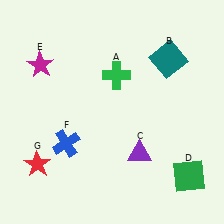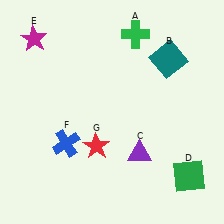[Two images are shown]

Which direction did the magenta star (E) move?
The magenta star (E) moved up.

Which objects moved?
The objects that moved are: the green cross (A), the magenta star (E), the red star (G).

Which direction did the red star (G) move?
The red star (G) moved right.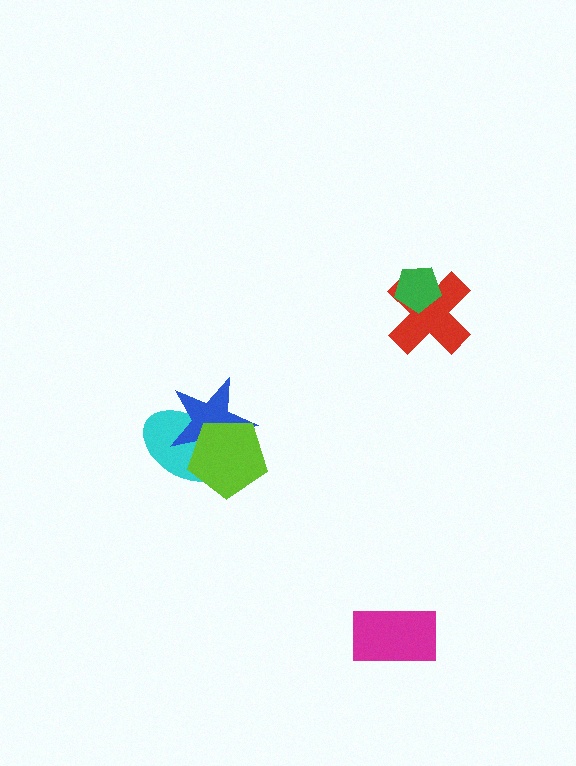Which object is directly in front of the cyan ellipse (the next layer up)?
The blue star is directly in front of the cyan ellipse.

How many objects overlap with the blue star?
2 objects overlap with the blue star.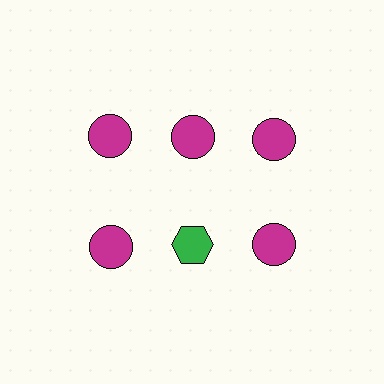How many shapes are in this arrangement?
There are 6 shapes arranged in a grid pattern.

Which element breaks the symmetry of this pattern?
The green hexagon in the second row, second from left column breaks the symmetry. All other shapes are magenta circles.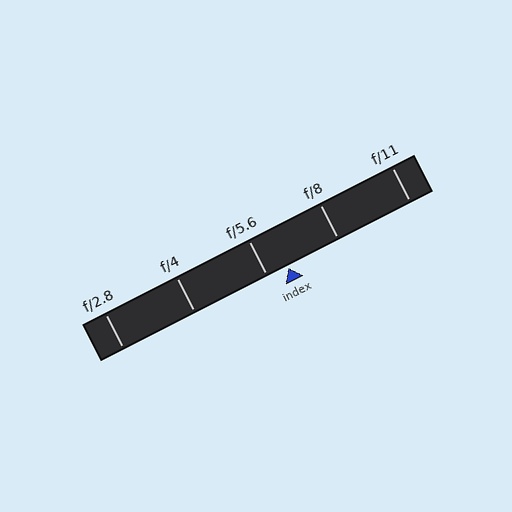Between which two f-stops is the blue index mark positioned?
The index mark is between f/5.6 and f/8.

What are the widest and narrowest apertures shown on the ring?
The widest aperture shown is f/2.8 and the narrowest is f/11.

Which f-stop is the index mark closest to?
The index mark is closest to f/5.6.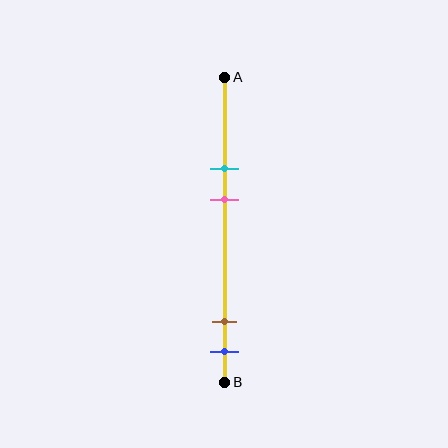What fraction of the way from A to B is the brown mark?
The brown mark is approximately 80% (0.8) of the way from A to B.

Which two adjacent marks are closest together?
The brown and blue marks are the closest adjacent pair.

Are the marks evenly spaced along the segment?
No, the marks are not evenly spaced.